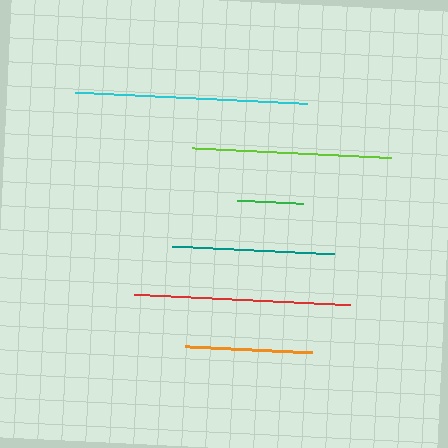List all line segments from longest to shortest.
From longest to shortest: cyan, red, lime, teal, orange, green.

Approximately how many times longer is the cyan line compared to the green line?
The cyan line is approximately 3.5 times the length of the green line.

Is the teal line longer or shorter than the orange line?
The teal line is longer than the orange line.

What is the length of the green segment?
The green segment is approximately 66 pixels long.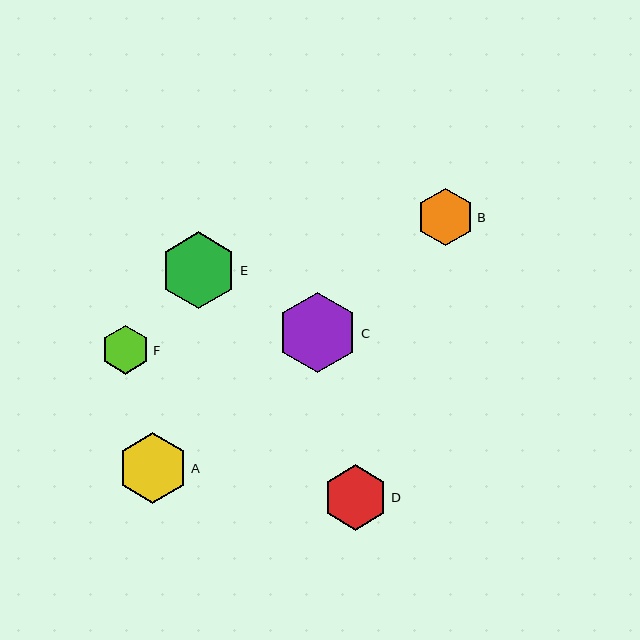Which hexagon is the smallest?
Hexagon F is the smallest with a size of approximately 49 pixels.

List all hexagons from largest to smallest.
From largest to smallest: C, E, A, D, B, F.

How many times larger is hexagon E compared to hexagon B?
Hexagon E is approximately 1.3 times the size of hexagon B.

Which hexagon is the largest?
Hexagon C is the largest with a size of approximately 81 pixels.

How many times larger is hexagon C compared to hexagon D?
Hexagon C is approximately 1.2 times the size of hexagon D.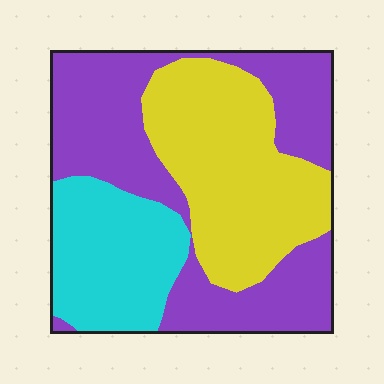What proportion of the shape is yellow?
Yellow takes up about one third (1/3) of the shape.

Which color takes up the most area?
Purple, at roughly 45%.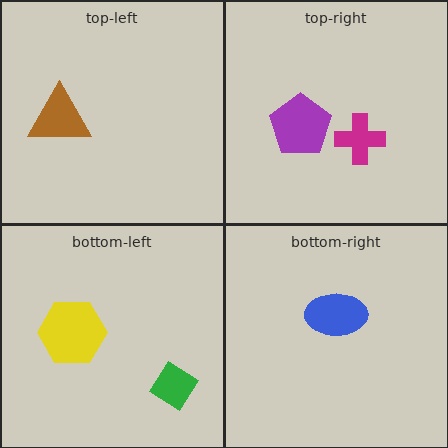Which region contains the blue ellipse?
The bottom-right region.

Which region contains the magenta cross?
The top-right region.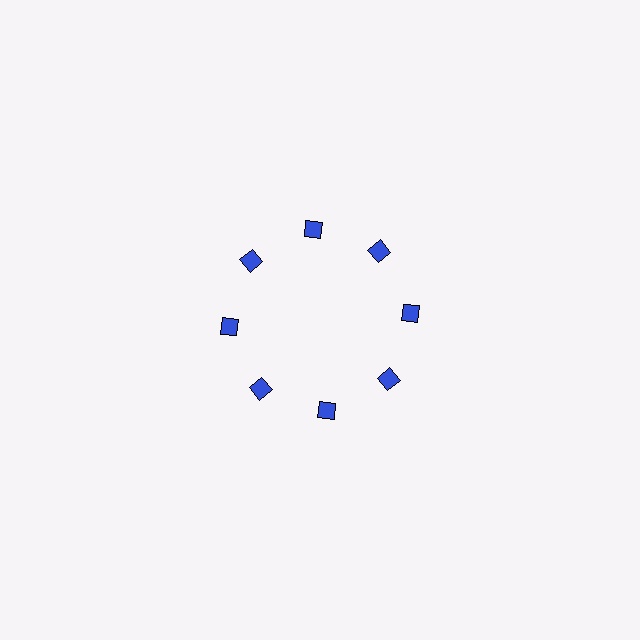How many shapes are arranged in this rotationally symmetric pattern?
There are 8 shapes, arranged in 8 groups of 1.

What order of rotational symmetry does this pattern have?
This pattern has 8-fold rotational symmetry.